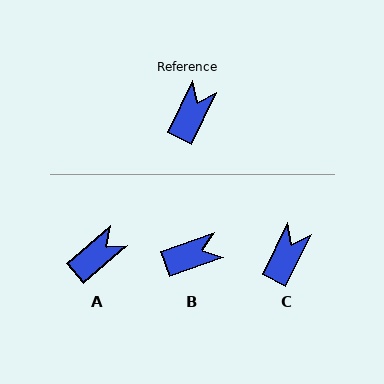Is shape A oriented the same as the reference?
No, it is off by about 23 degrees.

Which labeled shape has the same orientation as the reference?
C.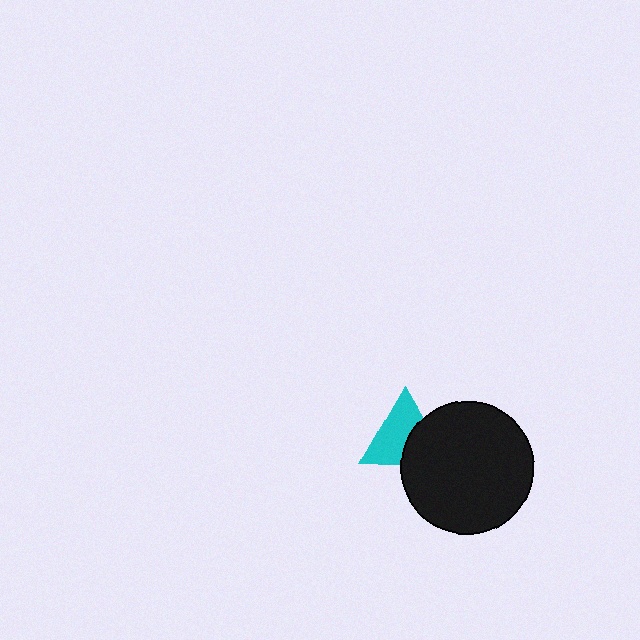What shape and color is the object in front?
The object in front is a black circle.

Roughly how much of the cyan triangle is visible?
About half of it is visible (roughly 62%).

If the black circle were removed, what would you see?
You would see the complete cyan triangle.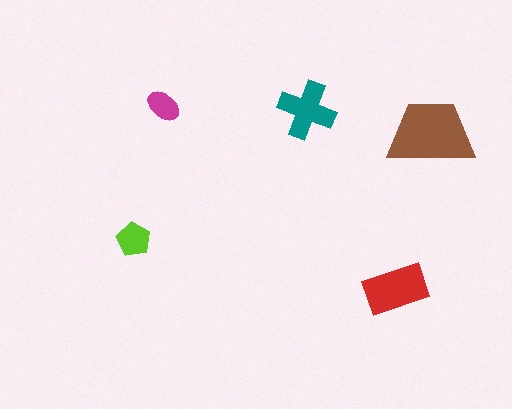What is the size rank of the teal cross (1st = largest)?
3rd.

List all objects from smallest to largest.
The magenta ellipse, the lime pentagon, the teal cross, the red rectangle, the brown trapezoid.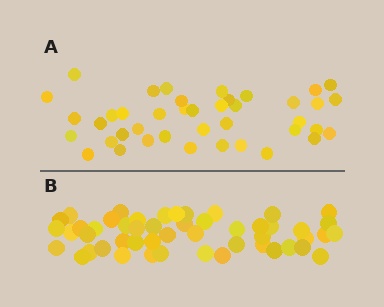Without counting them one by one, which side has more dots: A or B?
Region B (the bottom region) has more dots.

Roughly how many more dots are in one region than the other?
Region B has roughly 8 or so more dots than region A.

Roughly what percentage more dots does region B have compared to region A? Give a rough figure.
About 20% more.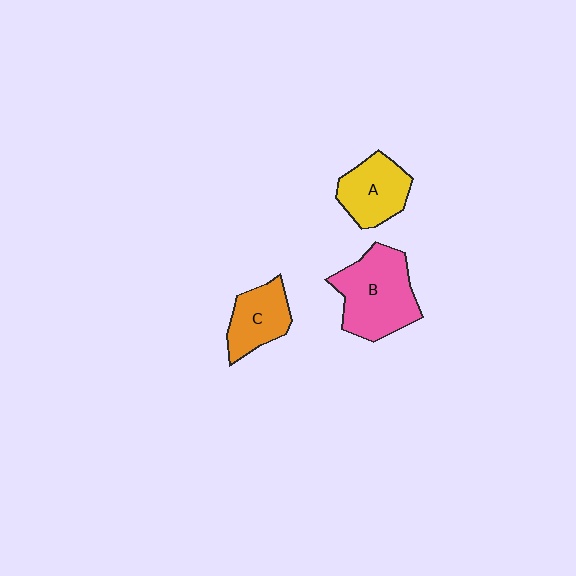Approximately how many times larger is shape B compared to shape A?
Approximately 1.5 times.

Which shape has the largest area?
Shape B (pink).